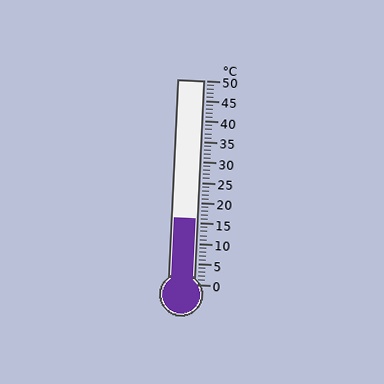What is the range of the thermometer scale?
The thermometer scale ranges from 0°C to 50°C.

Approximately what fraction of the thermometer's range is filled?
The thermometer is filled to approximately 30% of its range.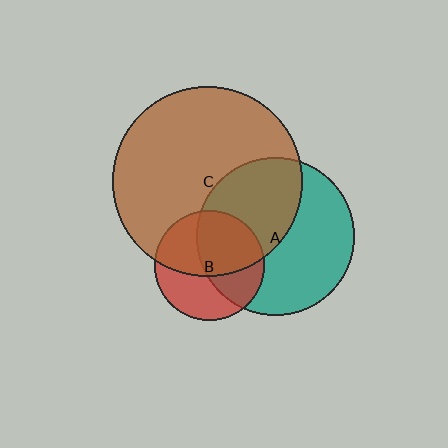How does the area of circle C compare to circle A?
Approximately 1.4 times.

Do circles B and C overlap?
Yes.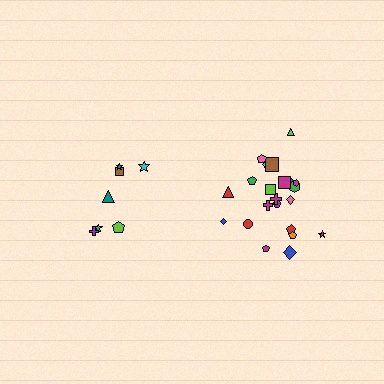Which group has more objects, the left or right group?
The right group.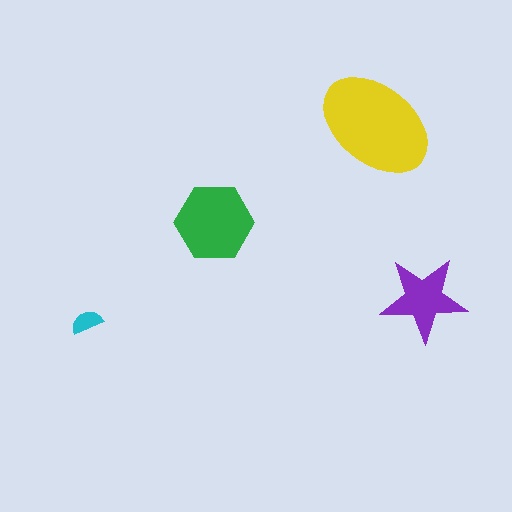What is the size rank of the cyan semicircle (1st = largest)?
4th.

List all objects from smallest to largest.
The cyan semicircle, the purple star, the green hexagon, the yellow ellipse.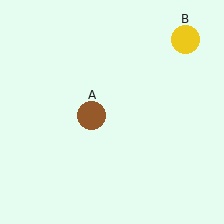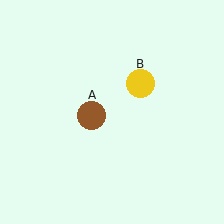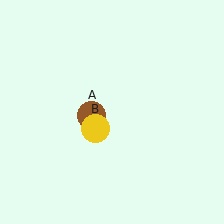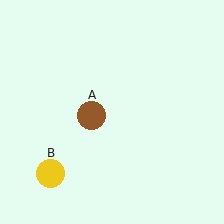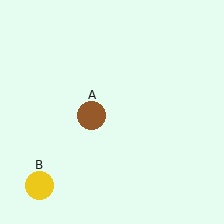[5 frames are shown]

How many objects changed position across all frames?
1 object changed position: yellow circle (object B).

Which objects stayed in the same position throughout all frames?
Brown circle (object A) remained stationary.